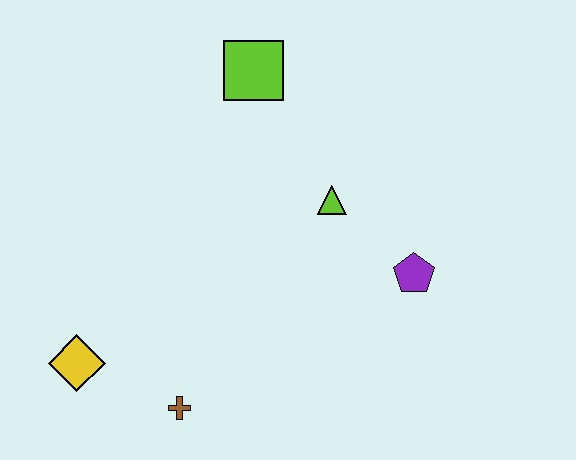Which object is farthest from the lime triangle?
The yellow diamond is farthest from the lime triangle.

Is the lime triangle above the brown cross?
Yes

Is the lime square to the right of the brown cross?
Yes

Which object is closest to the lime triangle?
The purple pentagon is closest to the lime triangle.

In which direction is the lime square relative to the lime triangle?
The lime square is above the lime triangle.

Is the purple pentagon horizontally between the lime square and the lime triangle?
No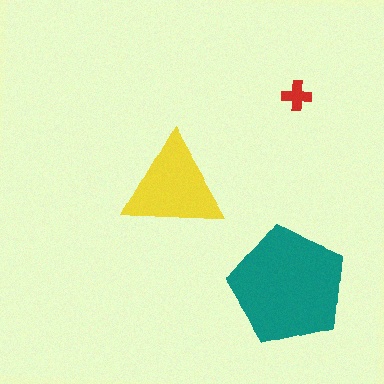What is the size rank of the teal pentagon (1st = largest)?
1st.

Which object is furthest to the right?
The red cross is rightmost.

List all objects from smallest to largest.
The red cross, the yellow triangle, the teal pentagon.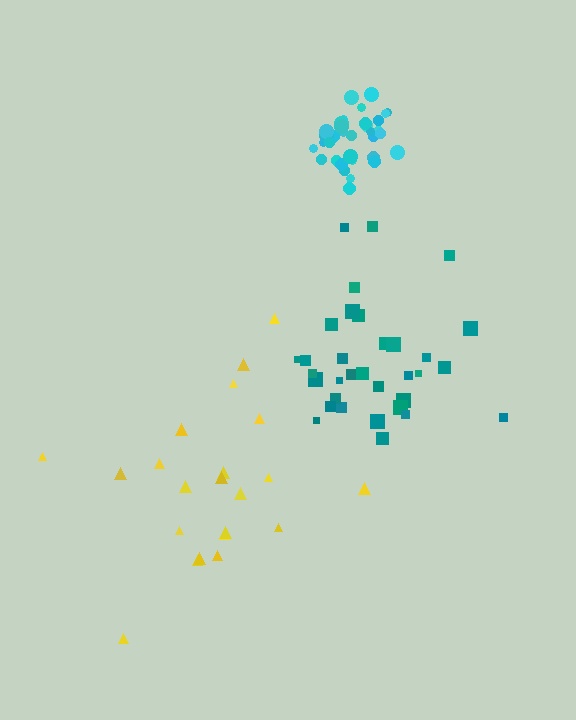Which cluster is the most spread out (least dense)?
Yellow.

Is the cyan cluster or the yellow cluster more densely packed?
Cyan.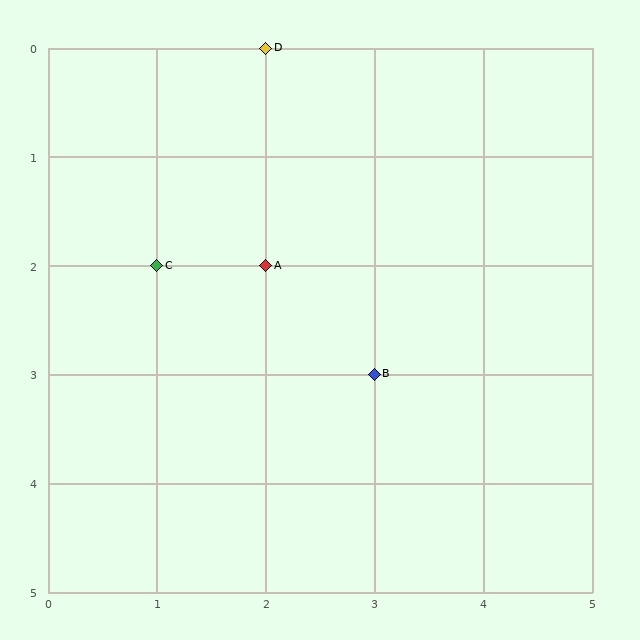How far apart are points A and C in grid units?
Points A and C are 1 column apart.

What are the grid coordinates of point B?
Point B is at grid coordinates (3, 3).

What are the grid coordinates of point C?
Point C is at grid coordinates (1, 2).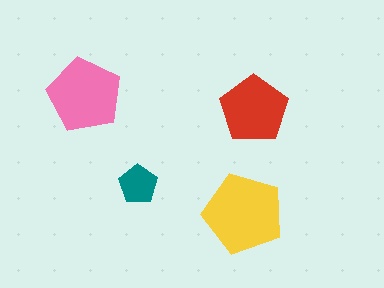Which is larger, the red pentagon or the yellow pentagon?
The yellow one.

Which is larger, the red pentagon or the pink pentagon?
The pink one.